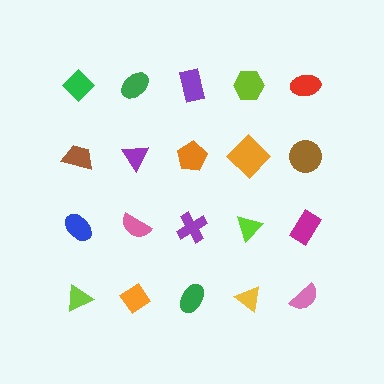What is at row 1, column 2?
A green ellipse.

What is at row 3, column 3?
A purple cross.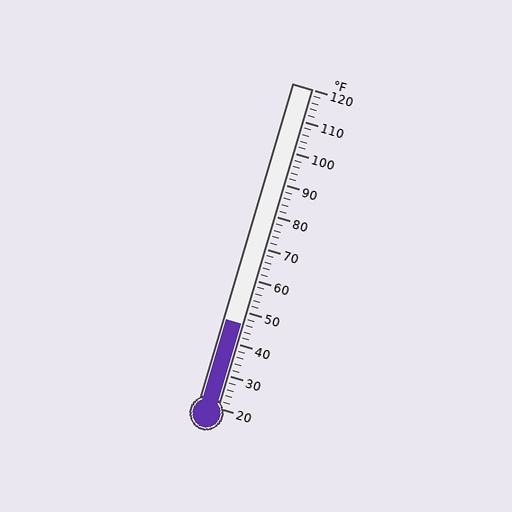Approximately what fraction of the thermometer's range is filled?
The thermometer is filled to approximately 25% of its range.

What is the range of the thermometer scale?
The thermometer scale ranges from 20°F to 120°F.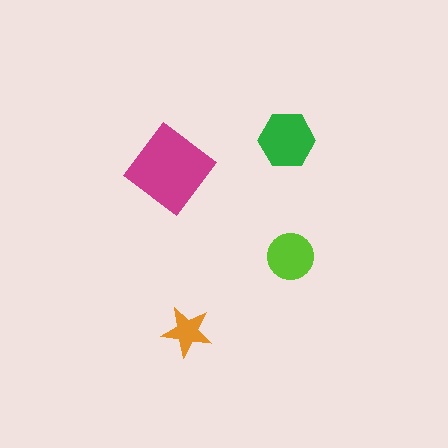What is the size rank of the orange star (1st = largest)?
4th.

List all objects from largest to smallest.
The magenta diamond, the green hexagon, the lime circle, the orange star.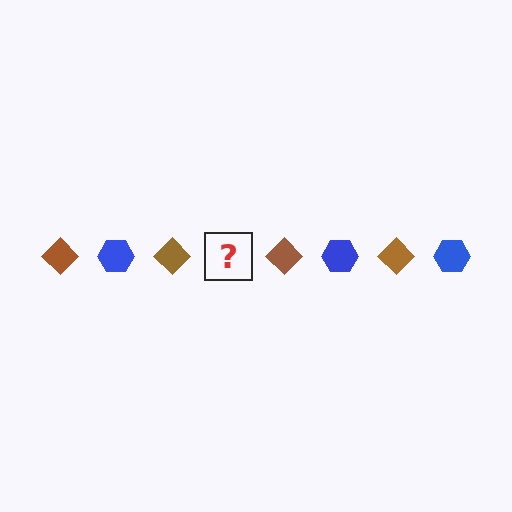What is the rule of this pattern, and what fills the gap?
The rule is that the pattern alternates between brown diamond and blue hexagon. The gap should be filled with a blue hexagon.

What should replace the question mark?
The question mark should be replaced with a blue hexagon.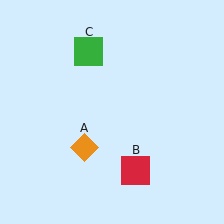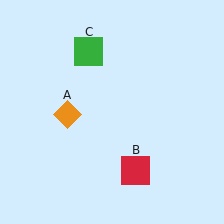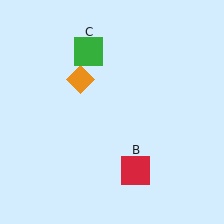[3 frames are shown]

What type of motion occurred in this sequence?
The orange diamond (object A) rotated clockwise around the center of the scene.